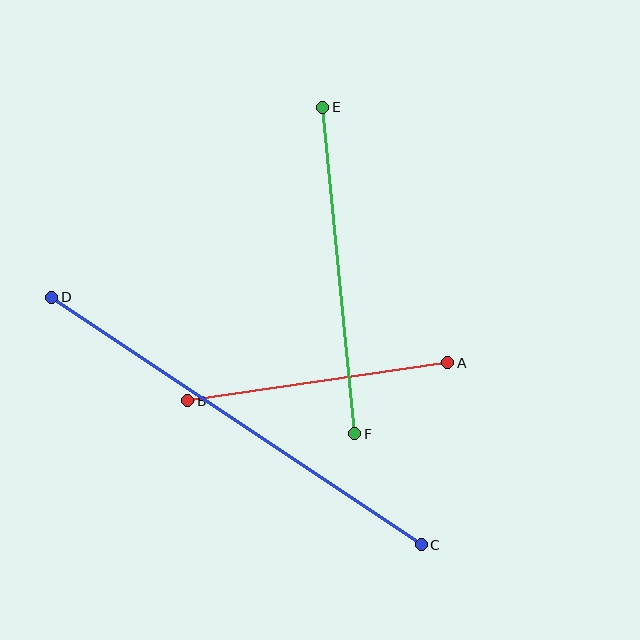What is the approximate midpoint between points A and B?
The midpoint is at approximately (318, 382) pixels.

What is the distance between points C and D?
The distance is approximately 445 pixels.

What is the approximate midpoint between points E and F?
The midpoint is at approximately (339, 270) pixels.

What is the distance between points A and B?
The distance is approximately 263 pixels.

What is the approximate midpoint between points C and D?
The midpoint is at approximately (237, 421) pixels.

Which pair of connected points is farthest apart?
Points C and D are farthest apart.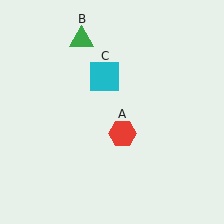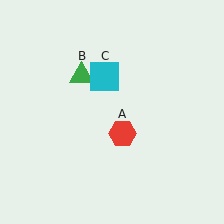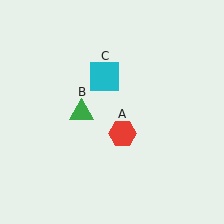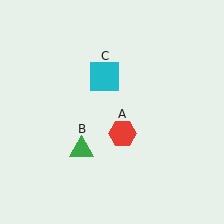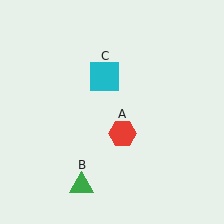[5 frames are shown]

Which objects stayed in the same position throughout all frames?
Red hexagon (object A) and cyan square (object C) remained stationary.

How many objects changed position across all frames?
1 object changed position: green triangle (object B).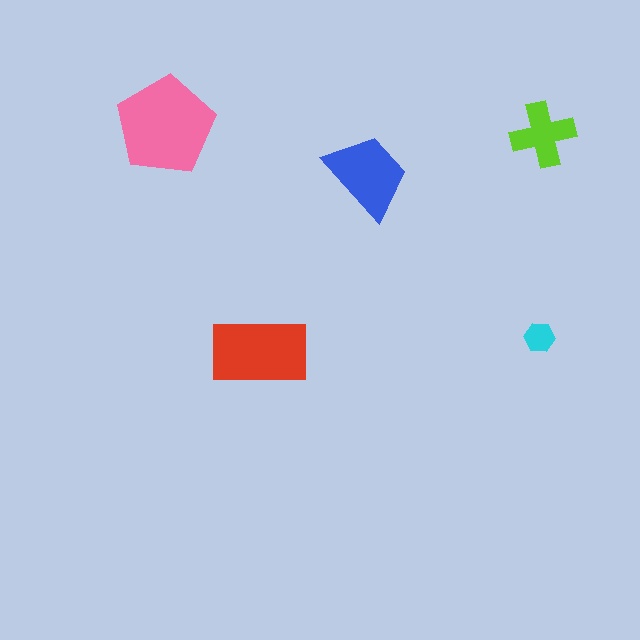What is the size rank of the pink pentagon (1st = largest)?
1st.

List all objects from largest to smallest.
The pink pentagon, the red rectangle, the blue trapezoid, the lime cross, the cyan hexagon.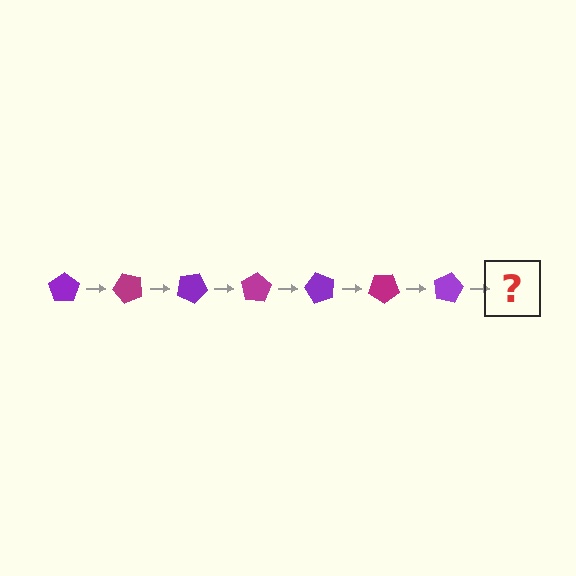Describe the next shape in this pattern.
It should be a magenta pentagon, rotated 350 degrees from the start.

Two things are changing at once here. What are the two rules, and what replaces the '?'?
The two rules are that it rotates 50 degrees each step and the color cycles through purple and magenta. The '?' should be a magenta pentagon, rotated 350 degrees from the start.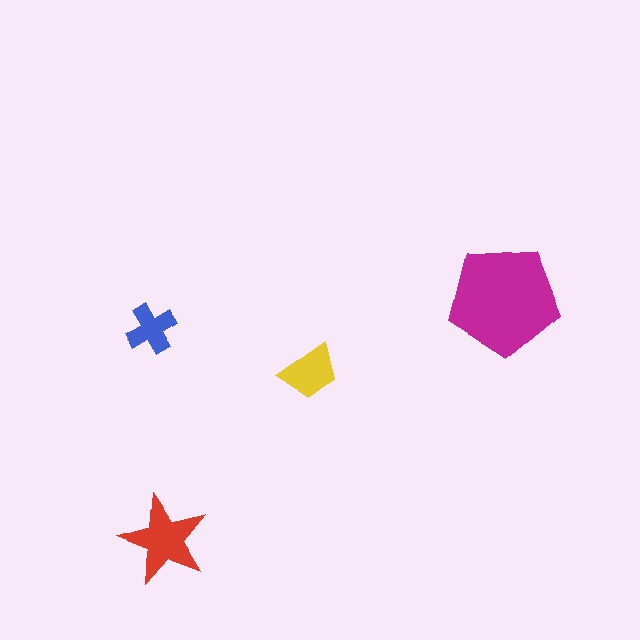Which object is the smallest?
The blue cross.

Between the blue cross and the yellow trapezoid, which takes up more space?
The yellow trapezoid.